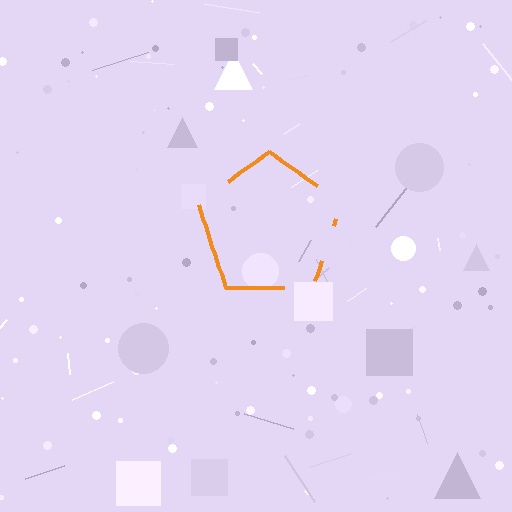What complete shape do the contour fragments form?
The contour fragments form a pentagon.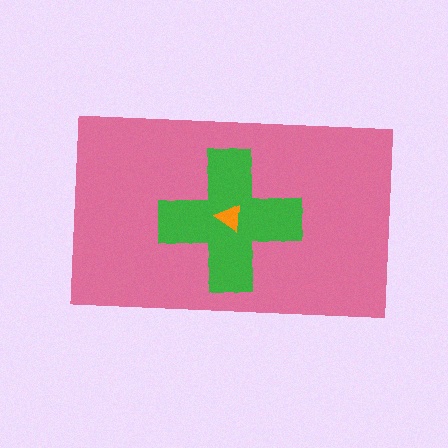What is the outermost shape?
The pink rectangle.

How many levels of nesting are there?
3.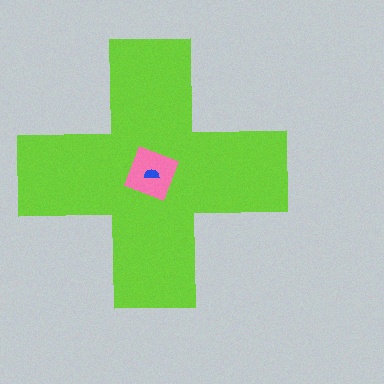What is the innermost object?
The blue semicircle.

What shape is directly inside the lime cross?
The pink diamond.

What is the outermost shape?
The lime cross.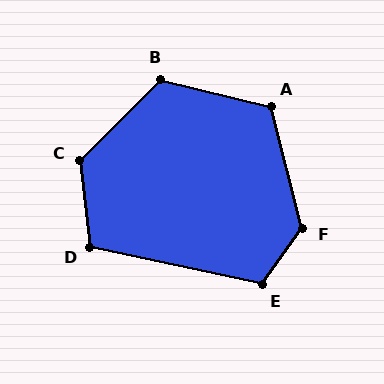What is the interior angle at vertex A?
Approximately 118 degrees (obtuse).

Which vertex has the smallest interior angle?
D, at approximately 108 degrees.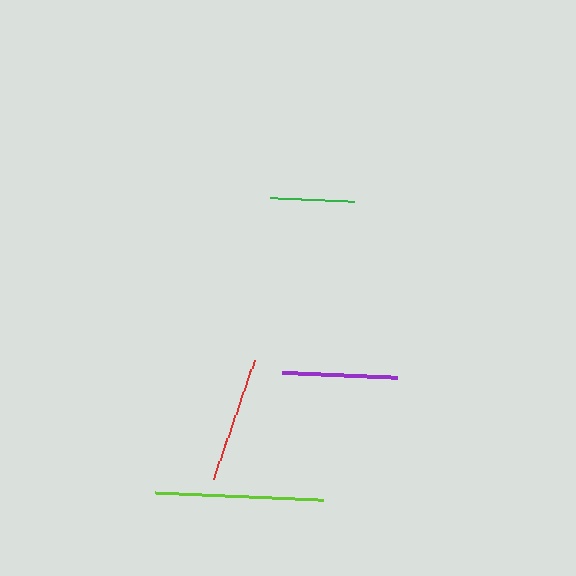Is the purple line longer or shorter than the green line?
The purple line is longer than the green line.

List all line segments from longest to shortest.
From longest to shortest: lime, red, purple, green.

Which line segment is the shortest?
The green line is the shortest at approximately 84 pixels.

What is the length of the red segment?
The red segment is approximately 127 pixels long.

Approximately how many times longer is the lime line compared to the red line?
The lime line is approximately 1.3 times the length of the red line.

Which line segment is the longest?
The lime line is the longest at approximately 168 pixels.